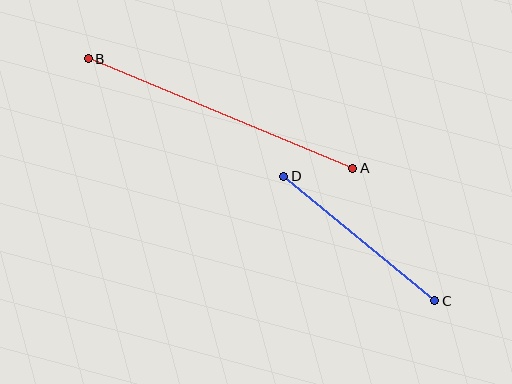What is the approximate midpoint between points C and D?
The midpoint is at approximately (359, 238) pixels.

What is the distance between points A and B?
The distance is approximately 286 pixels.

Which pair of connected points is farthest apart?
Points A and B are farthest apart.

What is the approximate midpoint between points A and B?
The midpoint is at approximately (220, 114) pixels.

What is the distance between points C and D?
The distance is approximately 196 pixels.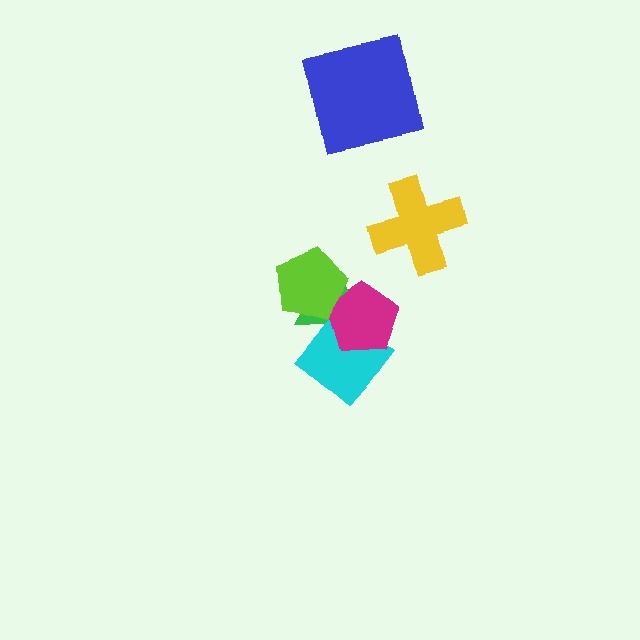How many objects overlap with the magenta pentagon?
3 objects overlap with the magenta pentagon.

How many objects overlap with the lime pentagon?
2 objects overlap with the lime pentagon.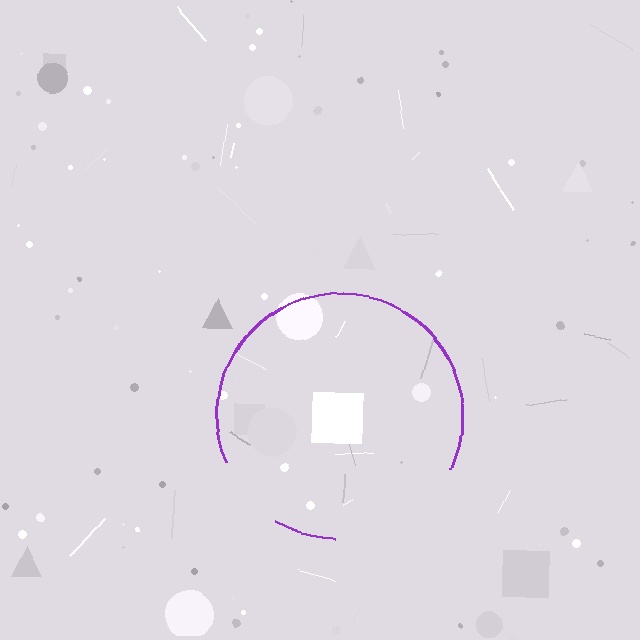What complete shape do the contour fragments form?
The contour fragments form a circle.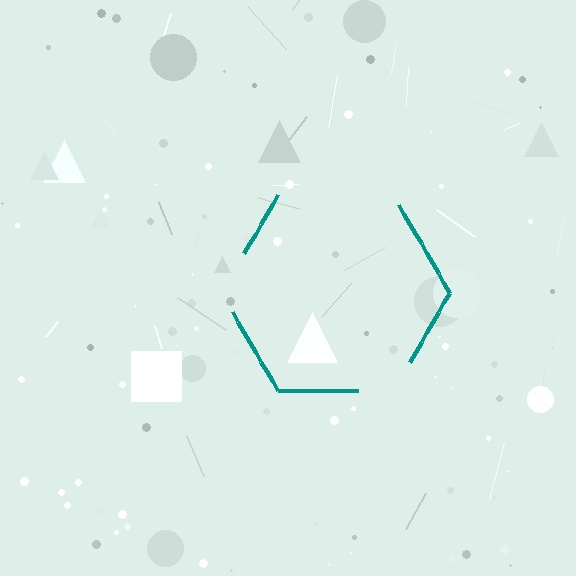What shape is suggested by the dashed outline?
The dashed outline suggests a hexagon.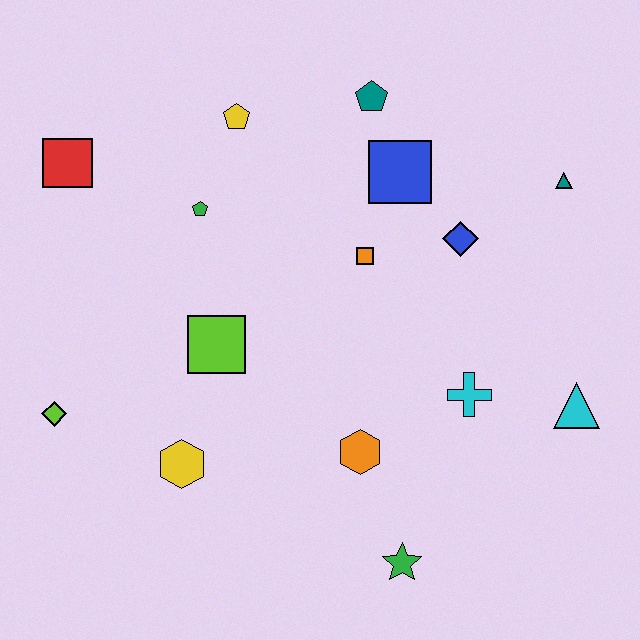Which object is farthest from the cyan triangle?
The red square is farthest from the cyan triangle.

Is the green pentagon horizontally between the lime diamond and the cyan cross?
Yes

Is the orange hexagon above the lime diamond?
No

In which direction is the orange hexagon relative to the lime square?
The orange hexagon is to the right of the lime square.